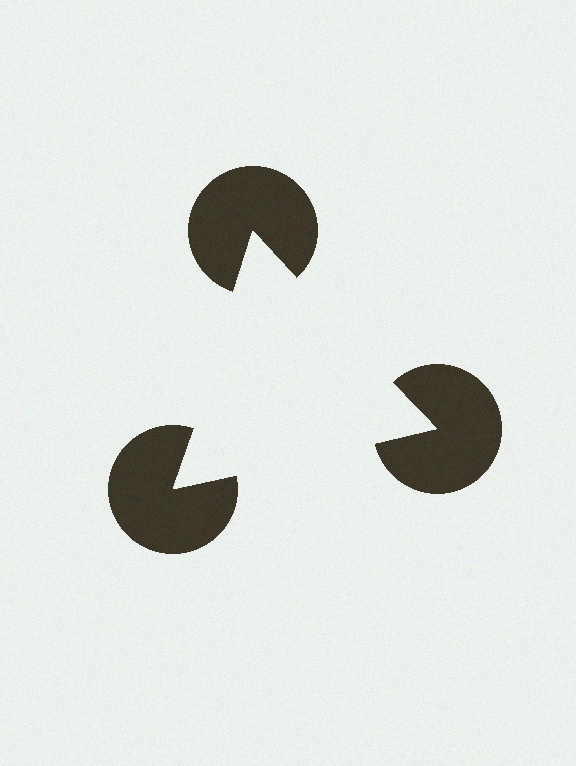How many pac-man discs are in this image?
There are 3 — one at each vertex of the illusory triangle.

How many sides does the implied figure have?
3 sides.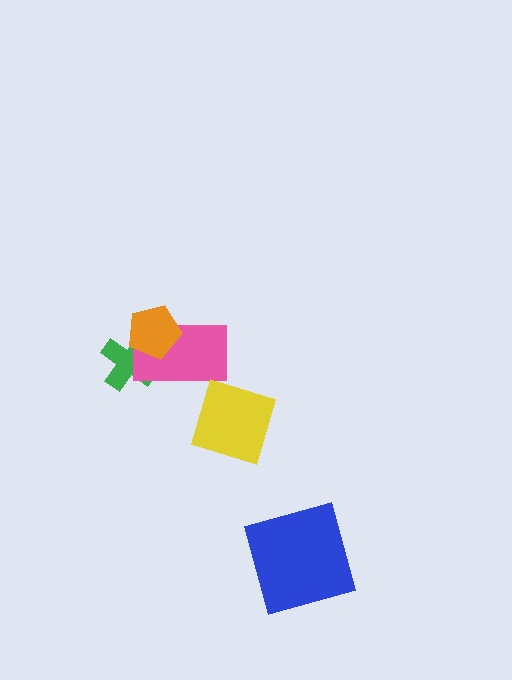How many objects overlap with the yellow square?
0 objects overlap with the yellow square.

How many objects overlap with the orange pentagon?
2 objects overlap with the orange pentagon.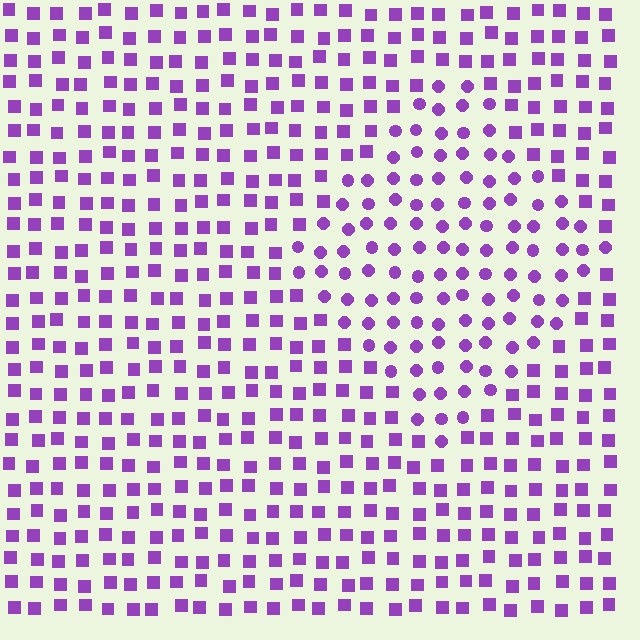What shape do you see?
I see a diamond.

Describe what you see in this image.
The image is filled with small purple elements arranged in a uniform grid. A diamond-shaped region contains circles, while the surrounding area contains squares. The boundary is defined purely by the change in element shape.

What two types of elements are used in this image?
The image uses circles inside the diamond region and squares outside it.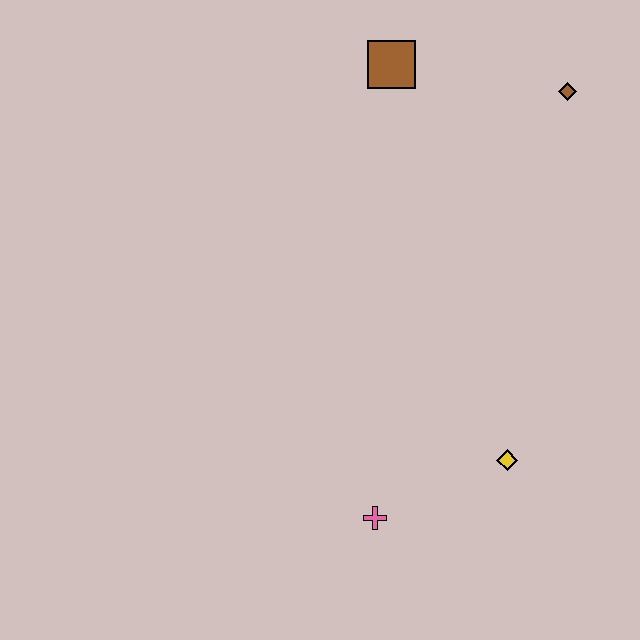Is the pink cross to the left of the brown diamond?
Yes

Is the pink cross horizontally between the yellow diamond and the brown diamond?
No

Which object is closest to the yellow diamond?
The pink cross is closest to the yellow diamond.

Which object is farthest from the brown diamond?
The pink cross is farthest from the brown diamond.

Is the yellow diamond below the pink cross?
No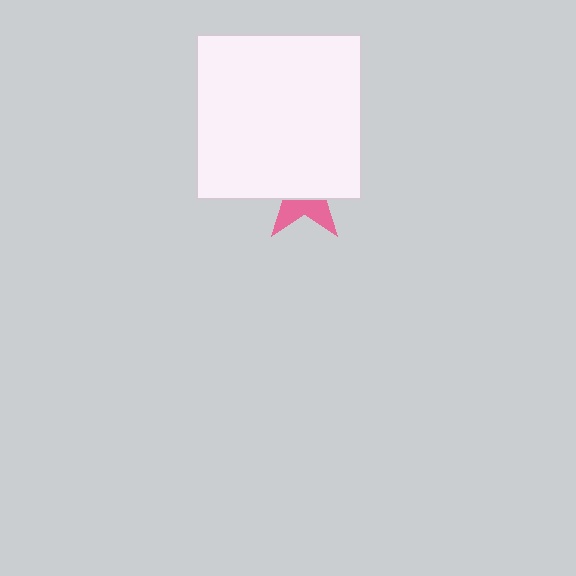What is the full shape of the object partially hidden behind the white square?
The partially hidden object is a pink star.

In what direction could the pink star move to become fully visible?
The pink star could move down. That would shift it out from behind the white square entirely.